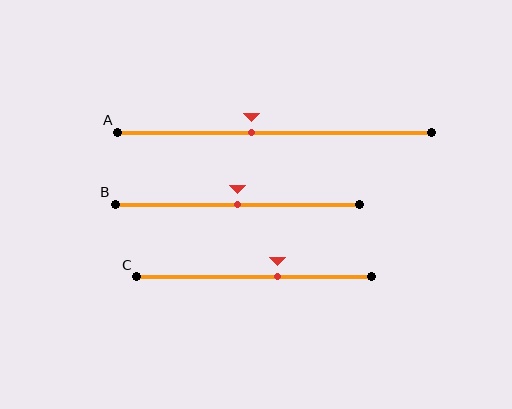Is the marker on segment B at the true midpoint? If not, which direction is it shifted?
Yes, the marker on segment B is at the true midpoint.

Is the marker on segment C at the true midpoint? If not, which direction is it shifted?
No, the marker on segment C is shifted to the right by about 10% of the segment length.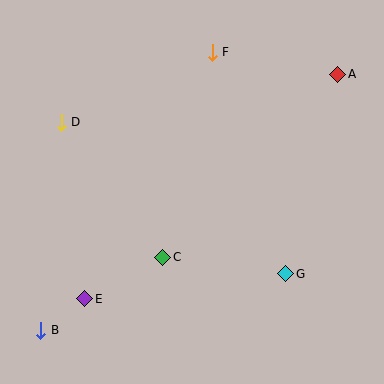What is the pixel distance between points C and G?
The distance between C and G is 124 pixels.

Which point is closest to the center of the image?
Point C at (163, 257) is closest to the center.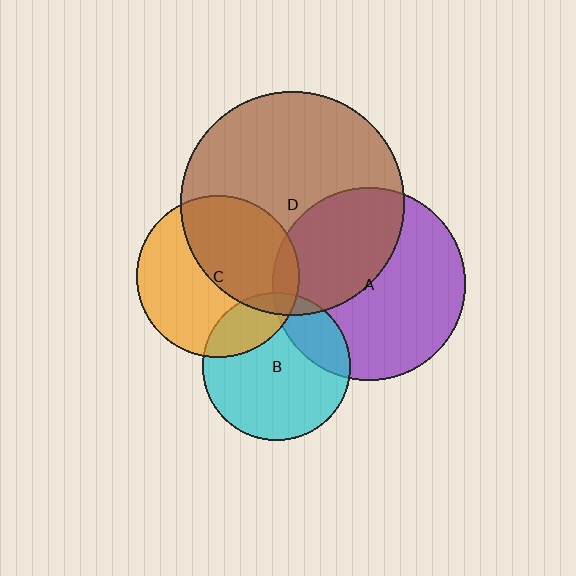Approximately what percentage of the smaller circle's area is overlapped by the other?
Approximately 10%.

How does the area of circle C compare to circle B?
Approximately 1.2 times.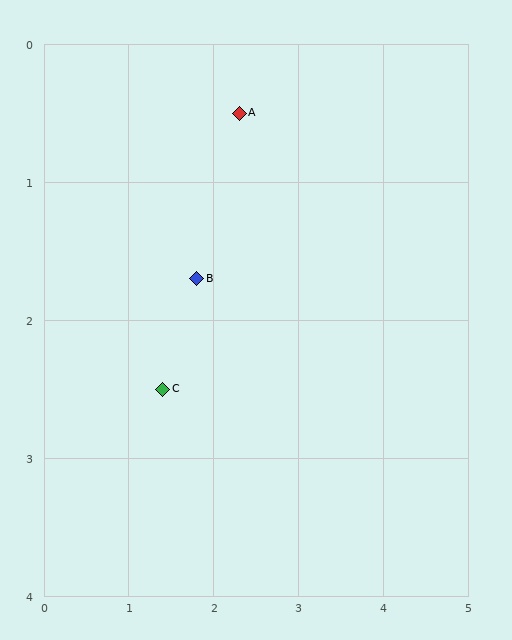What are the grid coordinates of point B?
Point B is at approximately (1.8, 1.7).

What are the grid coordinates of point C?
Point C is at approximately (1.4, 2.5).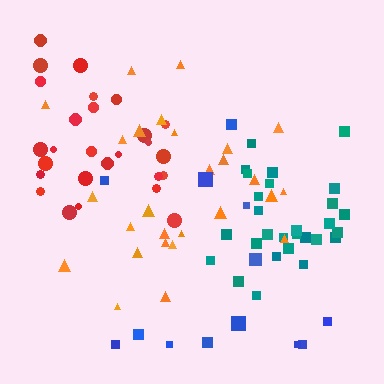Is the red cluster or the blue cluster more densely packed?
Red.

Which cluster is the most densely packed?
Teal.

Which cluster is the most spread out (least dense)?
Blue.